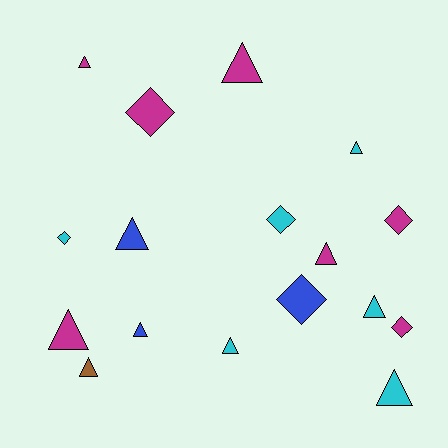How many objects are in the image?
There are 17 objects.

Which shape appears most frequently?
Triangle, with 11 objects.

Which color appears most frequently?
Magenta, with 7 objects.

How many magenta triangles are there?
There are 4 magenta triangles.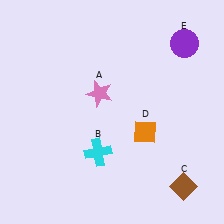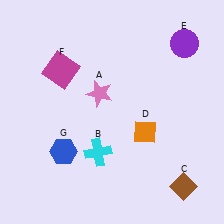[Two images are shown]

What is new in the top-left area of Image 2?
A magenta square (F) was added in the top-left area of Image 2.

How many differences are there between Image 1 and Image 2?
There are 2 differences between the two images.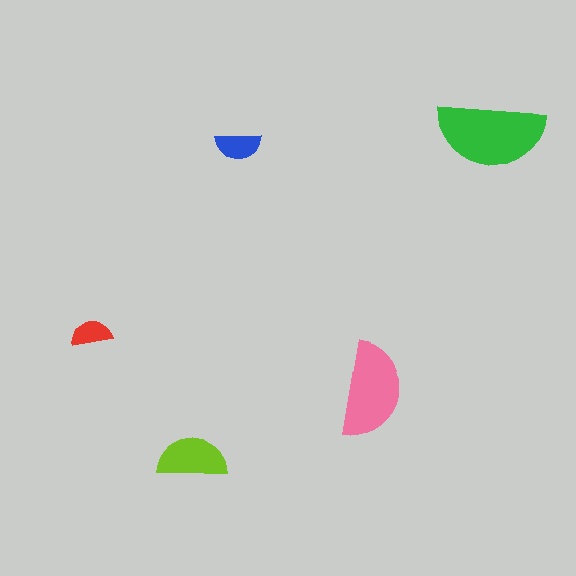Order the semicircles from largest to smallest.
the green one, the pink one, the lime one, the blue one, the red one.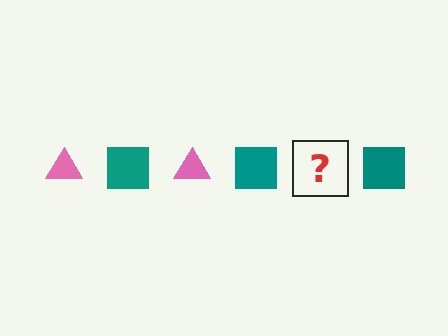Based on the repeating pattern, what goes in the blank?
The blank should be a pink triangle.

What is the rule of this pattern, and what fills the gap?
The rule is that the pattern alternates between pink triangle and teal square. The gap should be filled with a pink triangle.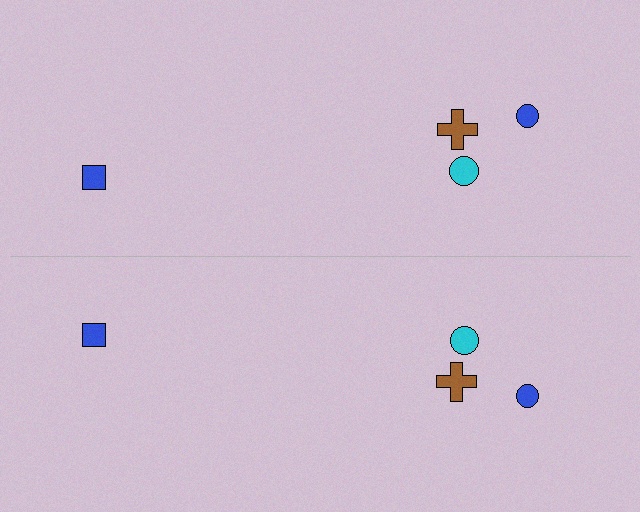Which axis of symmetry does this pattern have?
The pattern has a horizontal axis of symmetry running through the center of the image.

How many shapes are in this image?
There are 8 shapes in this image.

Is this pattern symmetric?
Yes, this pattern has bilateral (reflection) symmetry.